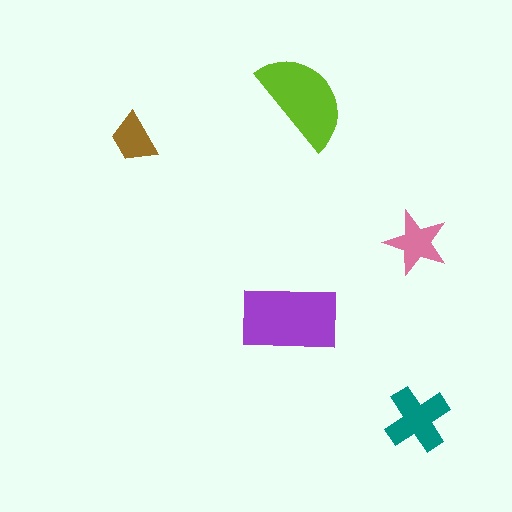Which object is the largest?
The purple rectangle.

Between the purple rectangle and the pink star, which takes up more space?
The purple rectangle.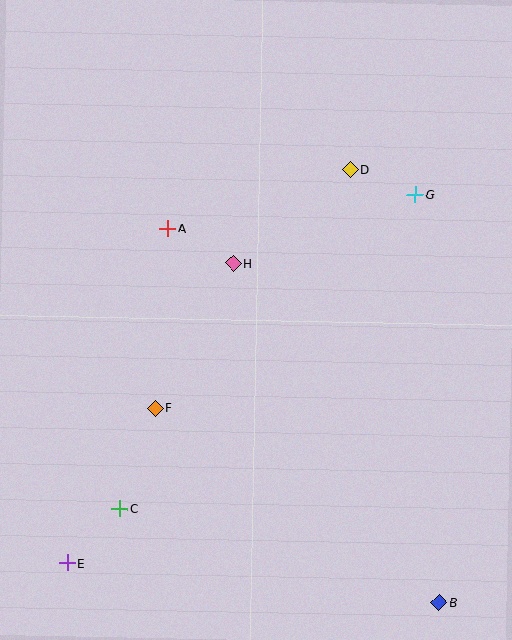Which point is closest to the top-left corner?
Point A is closest to the top-left corner.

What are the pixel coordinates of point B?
Point B is at (439, 603).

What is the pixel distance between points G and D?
The distance between G and D is 69 pixels.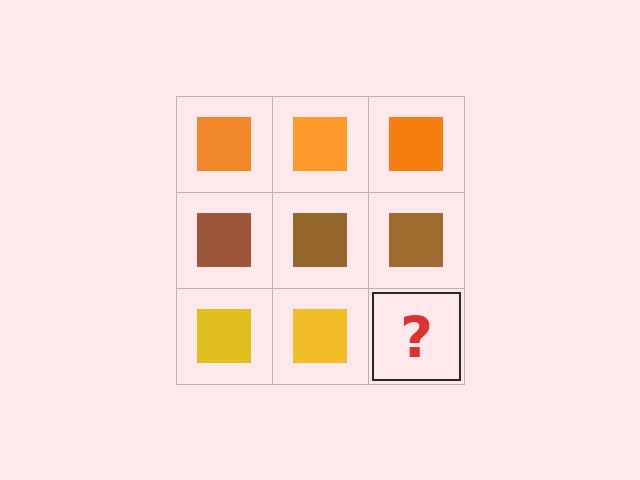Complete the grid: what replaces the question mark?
The question mark should be replaced with a yellow square.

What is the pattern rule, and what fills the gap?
The rule is that each row has a consistent color. The gap should be filled with a yellow square.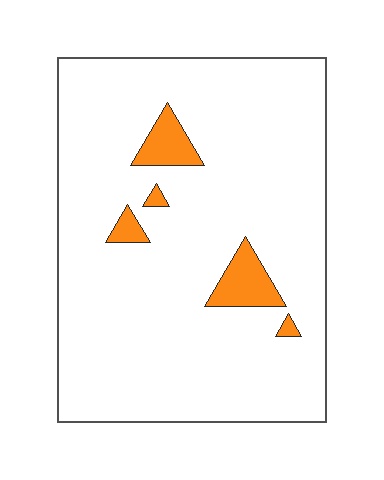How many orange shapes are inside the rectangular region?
5.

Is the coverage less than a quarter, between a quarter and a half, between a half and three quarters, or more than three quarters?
Less than a quarter.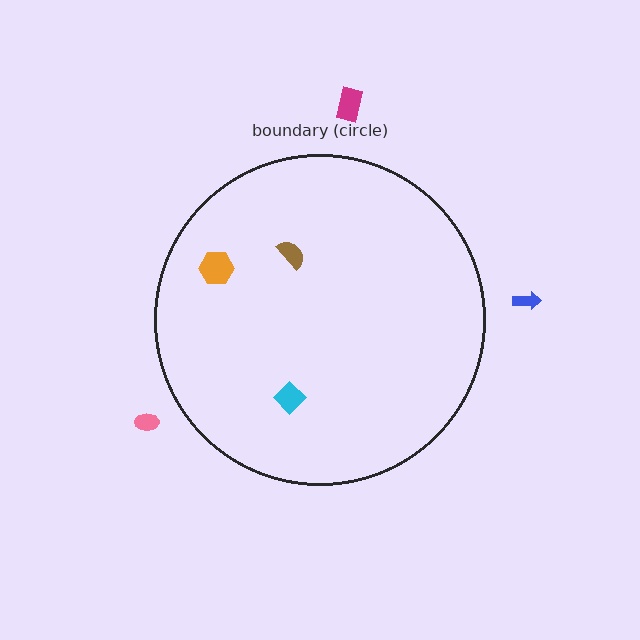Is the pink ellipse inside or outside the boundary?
Outside.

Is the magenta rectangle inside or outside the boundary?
Outside.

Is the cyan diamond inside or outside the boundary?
Inside.